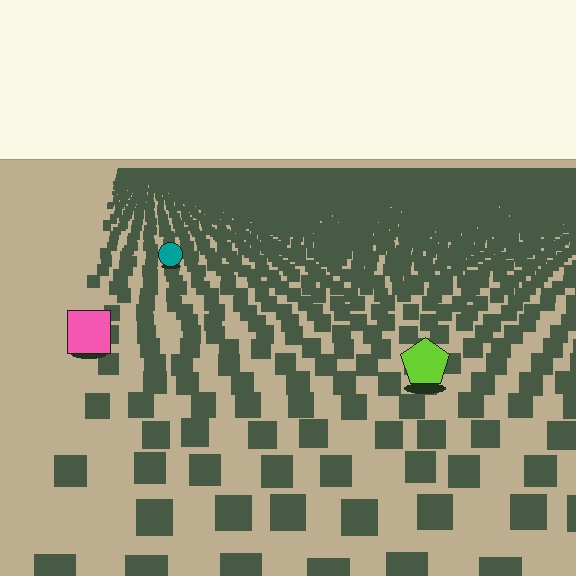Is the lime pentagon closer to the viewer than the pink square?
Yes. The lime pentagon is closer — you can tell from the texture gradient: the ground texture is coarser near it.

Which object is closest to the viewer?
The lime pentagon is closest. The texture marks near it are larger and more spread out.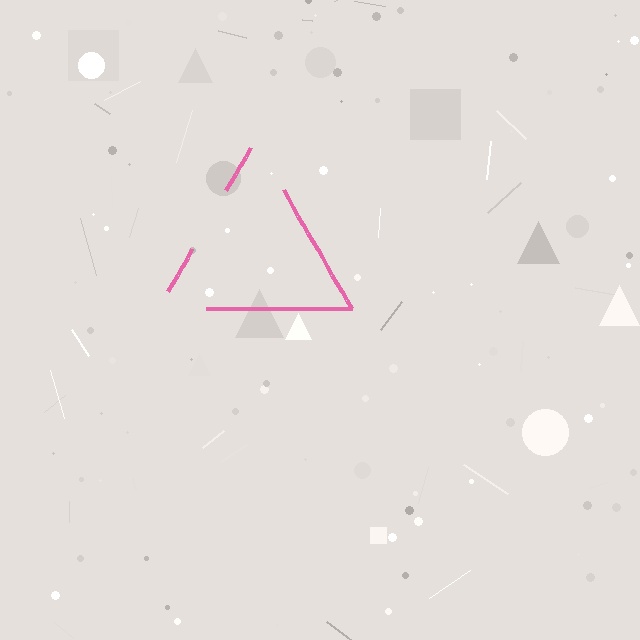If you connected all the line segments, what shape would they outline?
They would outline a triangle.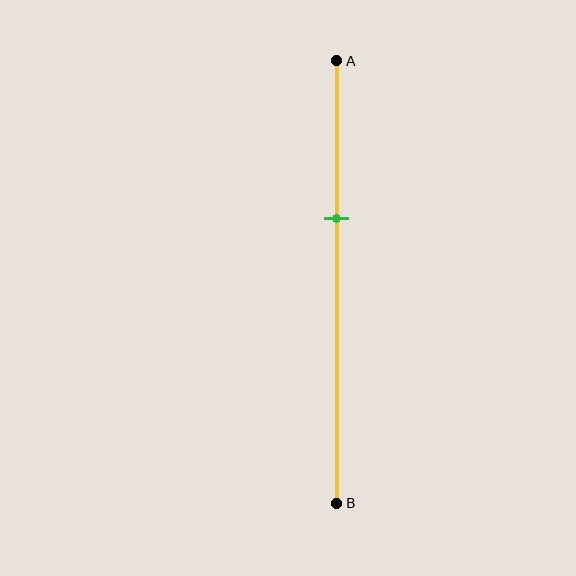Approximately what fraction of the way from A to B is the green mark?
The green mark is approximately 35% of the way from A to B.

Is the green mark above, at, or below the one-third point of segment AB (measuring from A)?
The green mark is approximately at the one-third point of segment AB.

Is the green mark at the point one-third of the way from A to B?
Yes, the mark is approximately at the one-third point.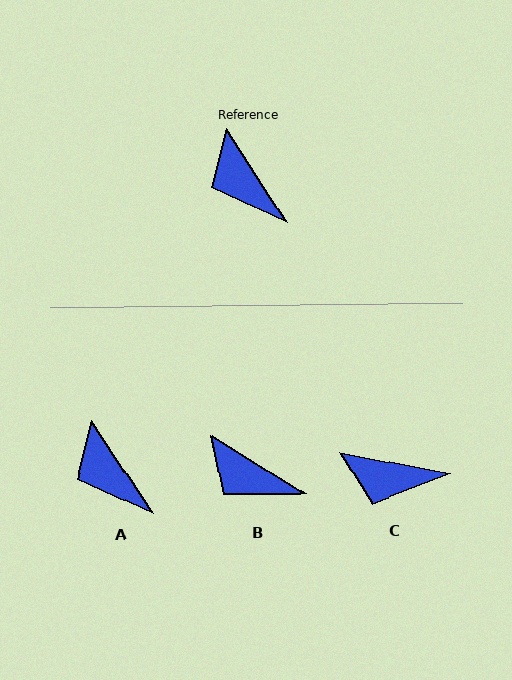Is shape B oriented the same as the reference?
No, it is off by about 25 degrees.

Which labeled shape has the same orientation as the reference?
A.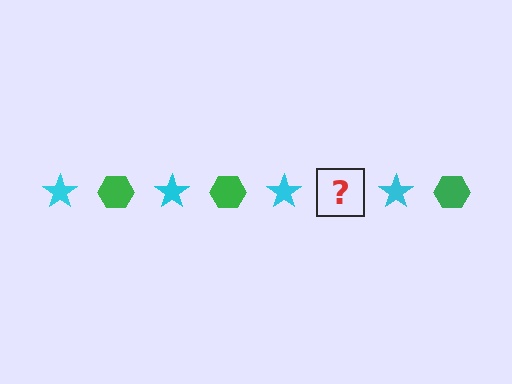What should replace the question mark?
The question mark should be replaced with a green hexagon.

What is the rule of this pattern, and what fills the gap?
The rule is that the pattern alternates between cyan star and green hexagon. The gap should be filled with a green hexagon.